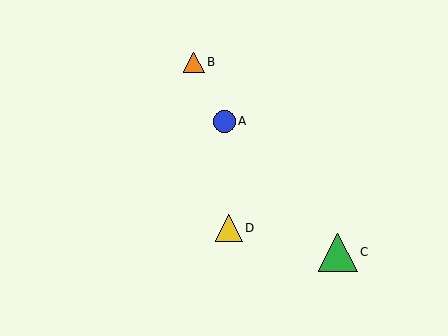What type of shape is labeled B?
Shape B is an orange triangle.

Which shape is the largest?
The green triangle (labeled C) is the largest.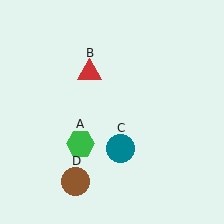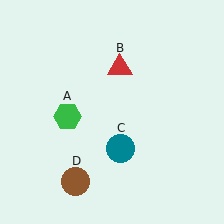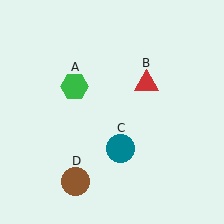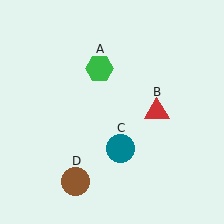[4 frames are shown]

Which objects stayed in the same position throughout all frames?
Teal circle (object C) and brown circle (object D) remained stationary.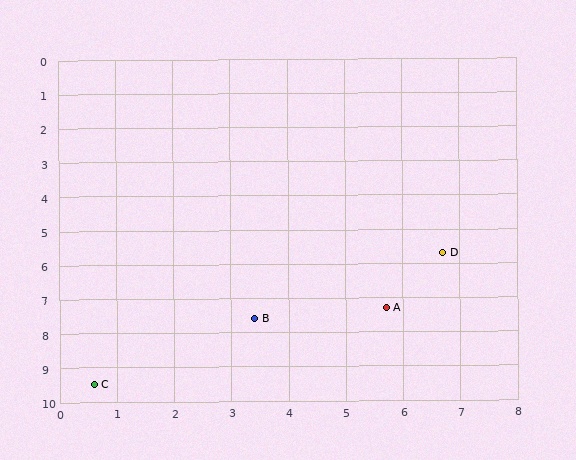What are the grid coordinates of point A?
Point A is at approximately (5.7, 7.3).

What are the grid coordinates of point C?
Point C is at approximately (0.6, 9.5).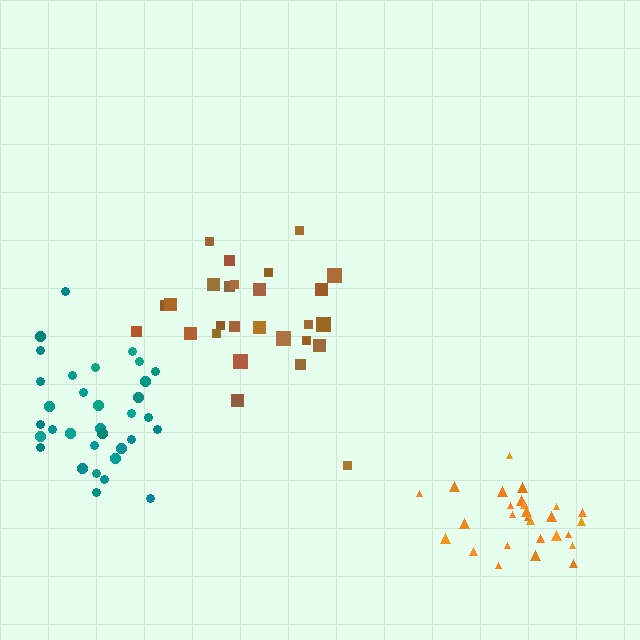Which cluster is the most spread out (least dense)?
Brown.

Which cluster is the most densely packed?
Orange.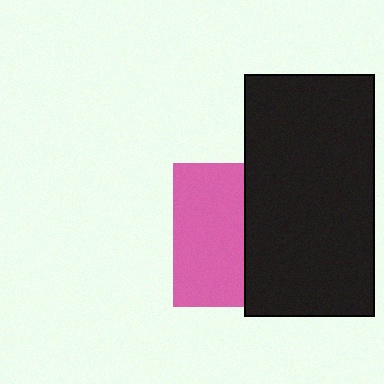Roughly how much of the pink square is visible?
About half of it is visible (roughly 49%).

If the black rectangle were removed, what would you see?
You would see the complete pink square.